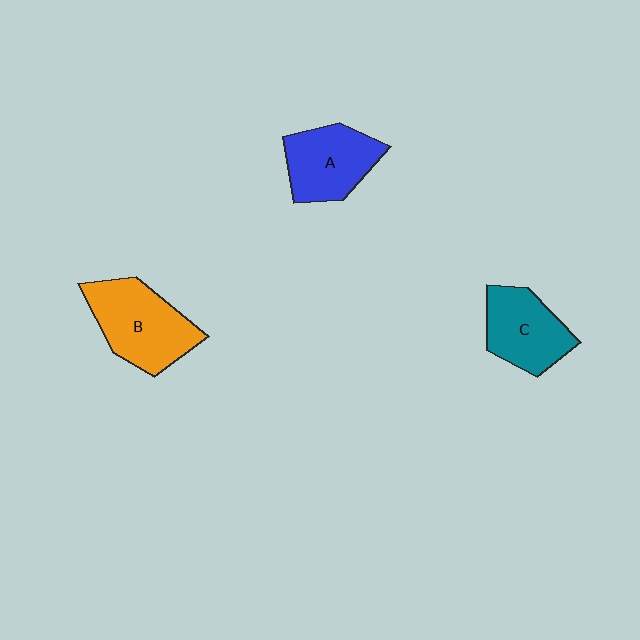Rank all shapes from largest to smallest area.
From largest to smallest: B (orange), A (blue), C (teal).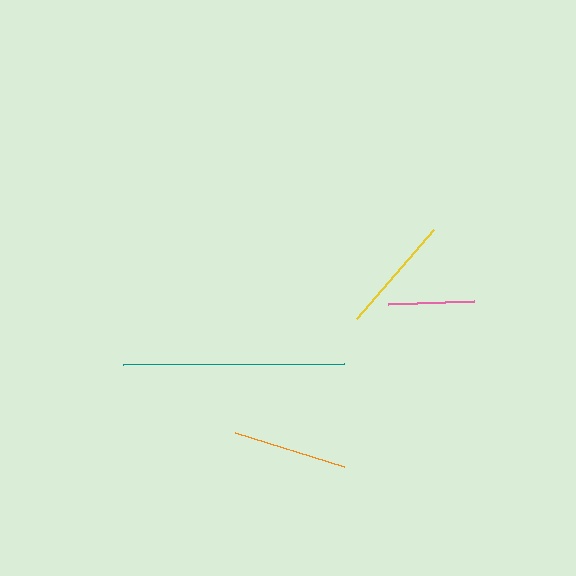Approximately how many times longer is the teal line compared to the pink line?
The teal line is approximately 2.6 times the length of the pink line.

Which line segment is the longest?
The teal line is the longest at approximately 221 pixels.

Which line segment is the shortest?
The pink line is the shortest at approximately 85 pixels.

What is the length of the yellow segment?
The yellow segment is approximately 118 pixels long.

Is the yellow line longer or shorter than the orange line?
The yellow line is longer than the orange line.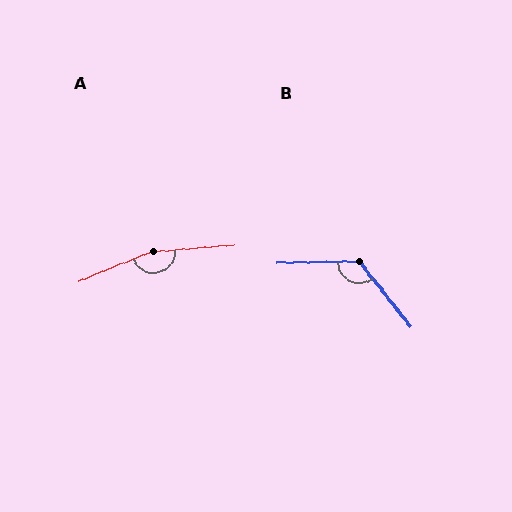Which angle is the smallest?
B, at approximately 127 degrees.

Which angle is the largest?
A, at approximately 163 degrees.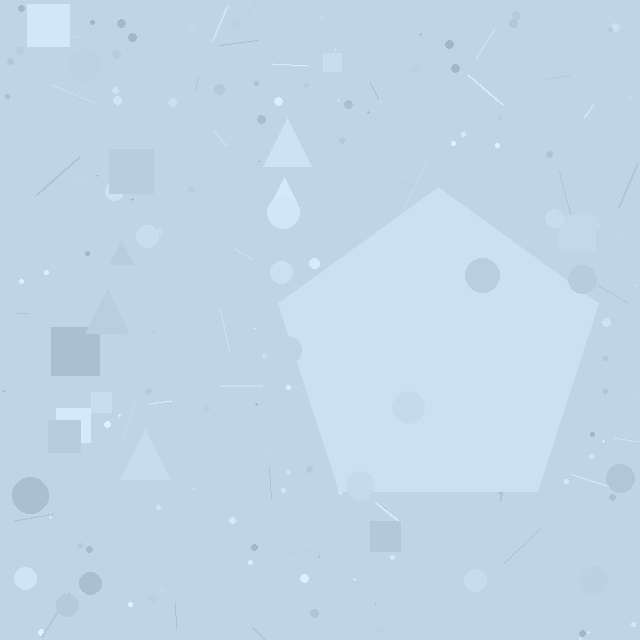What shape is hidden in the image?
A pentagon is hidden in the image.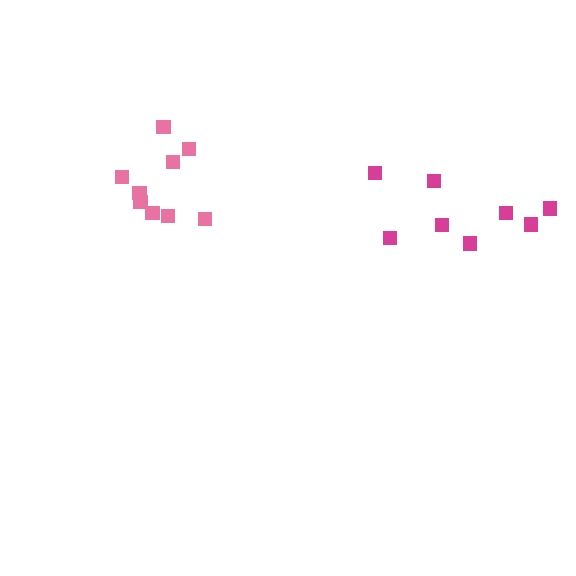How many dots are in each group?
Group 1: 9 dots, Group 2: 8 dots (17 total).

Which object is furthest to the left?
The pink cluster is leftmost.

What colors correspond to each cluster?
The clusters are colored: pink, magenta.